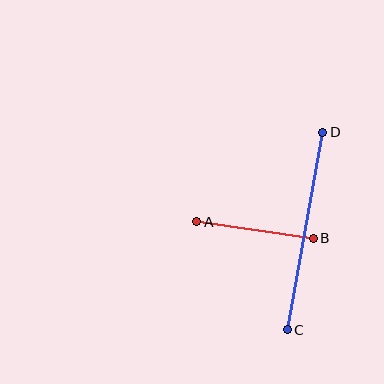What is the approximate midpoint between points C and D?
The midpoint is at approximately (305, 231) pixels.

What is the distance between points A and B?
The distance is approximately 118 pixels.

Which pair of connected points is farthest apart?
Points C and D are farthest apart.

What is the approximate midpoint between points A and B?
The midpoint is at approximately (255, 230) pixels.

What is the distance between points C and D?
The distance is approximately 201 pixels.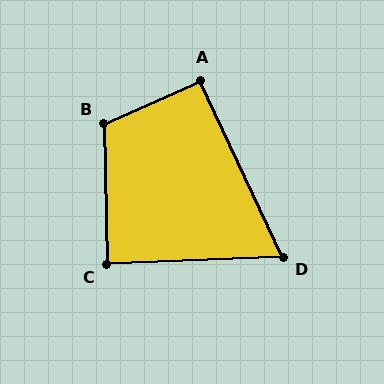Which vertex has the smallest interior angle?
D, at approximately 67 degrees.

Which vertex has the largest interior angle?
B, at approximately 113 degrees.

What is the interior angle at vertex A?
Approximately 91 degrees (approximately right).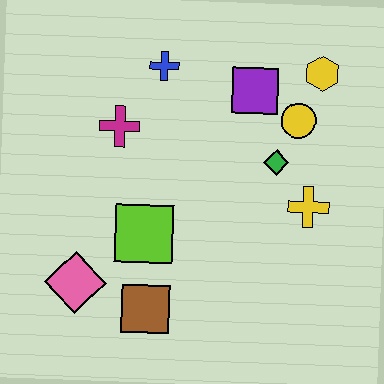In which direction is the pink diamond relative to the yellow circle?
The pink diamond is to the left of the yellow circle.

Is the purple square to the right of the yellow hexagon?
No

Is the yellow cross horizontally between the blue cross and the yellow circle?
No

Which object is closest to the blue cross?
The magenta cross is closest to the blue cross.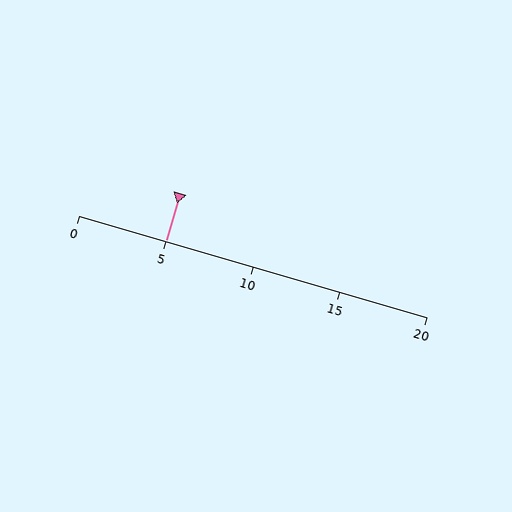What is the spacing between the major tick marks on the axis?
The major ticks are spaced 5 apart.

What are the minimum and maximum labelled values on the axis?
The axis runs from 0 to 20.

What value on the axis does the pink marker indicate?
The marker indicates approximately 5.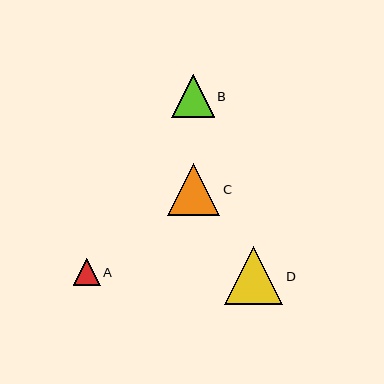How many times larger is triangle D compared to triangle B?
Triangle D is approximately 1.4 times the size of triangle B.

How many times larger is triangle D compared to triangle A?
Triangle D is approximately 2.2 times the size of triangle A.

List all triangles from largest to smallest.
From largest to smallest: D, C, B, A.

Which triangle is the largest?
Triangle D is the largest with a size of approximately 58 pixels.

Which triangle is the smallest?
Triangle A is the smallest with a size of approximately 27 pixels.